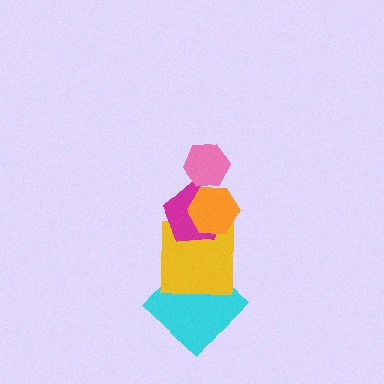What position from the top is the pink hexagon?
The pink hexagon is 1st from the top.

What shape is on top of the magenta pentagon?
The orange hexagon is on top of the magenta pentagon.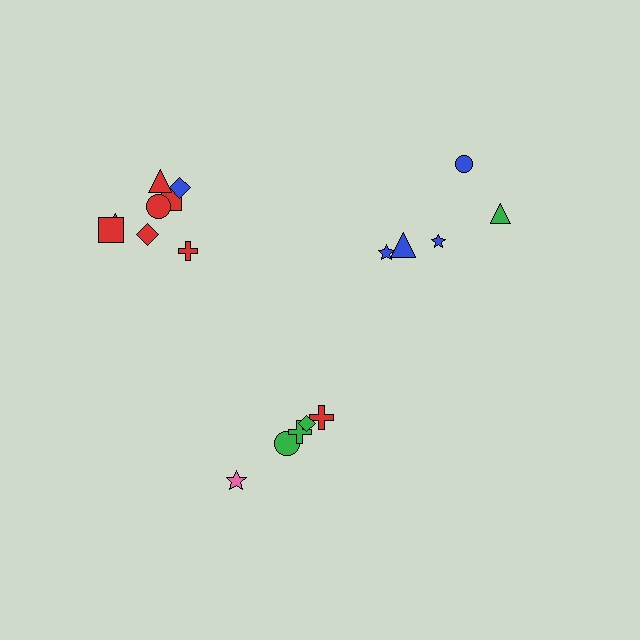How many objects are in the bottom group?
There are 5 objects.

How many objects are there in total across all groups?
There are 18 objects.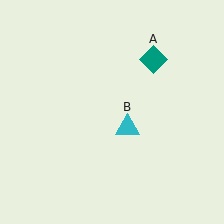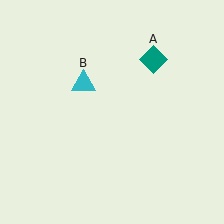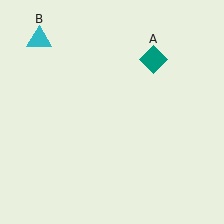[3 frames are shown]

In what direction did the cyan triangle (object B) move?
The cyan triangle (object B) moved up and to the left.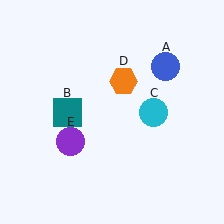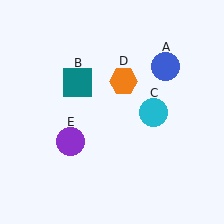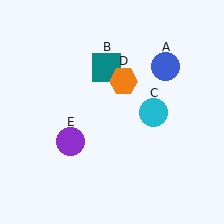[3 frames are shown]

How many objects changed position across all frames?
1 object changed position: teal square (object B).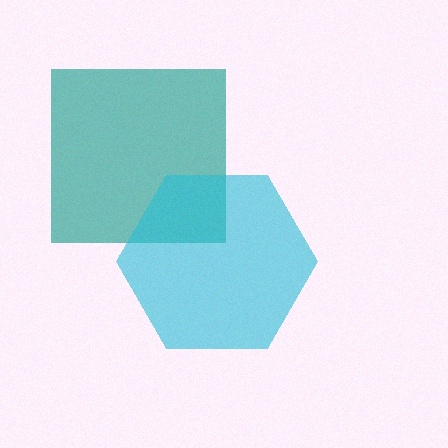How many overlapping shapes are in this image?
There are 2 overlapping shapes in the image.